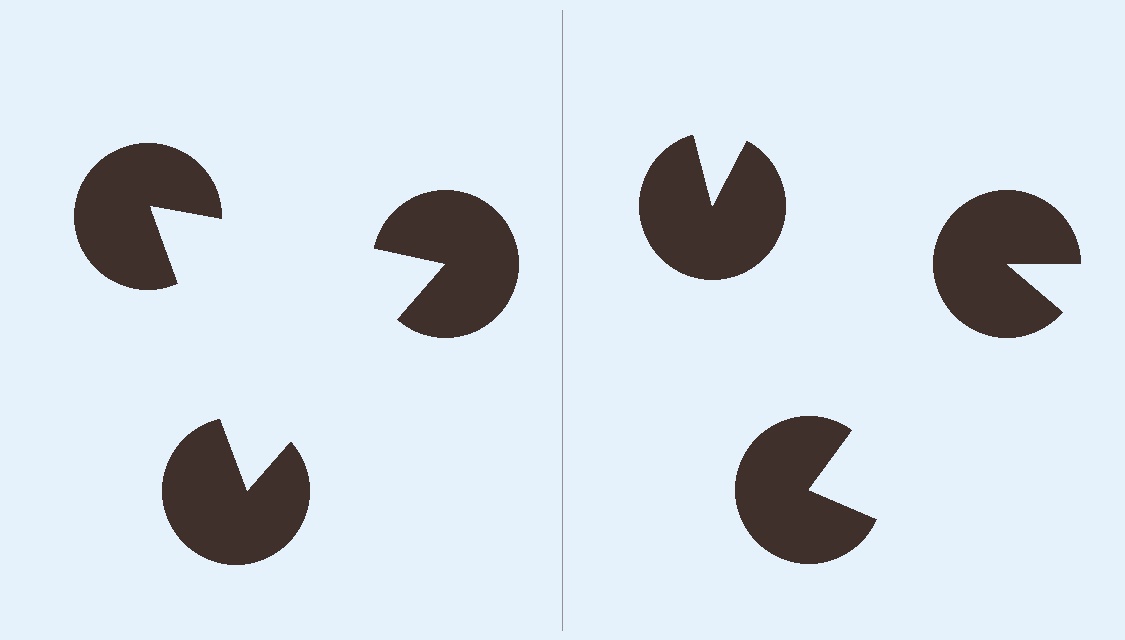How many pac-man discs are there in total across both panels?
6 — 3 on each side.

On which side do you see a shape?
An illusory triangle appears on the left side. On the right side the wedge cuts are rotated, so no coherent shape forms.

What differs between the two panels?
The pac-man discs are positioned identically on both sides; only the wedge orientations differ. On the left they align to a triangle; on the right they are misaligned.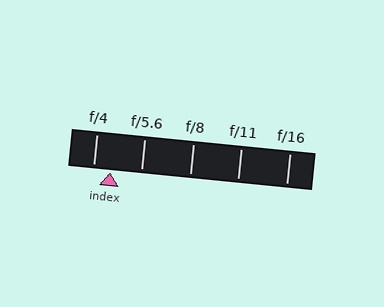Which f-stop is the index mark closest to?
The index mark is closest to f/4.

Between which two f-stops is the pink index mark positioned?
The index mark is between f/4 and f/5.6.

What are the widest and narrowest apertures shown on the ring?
The widest aperture shown is f/4 and the narrowest is f/16.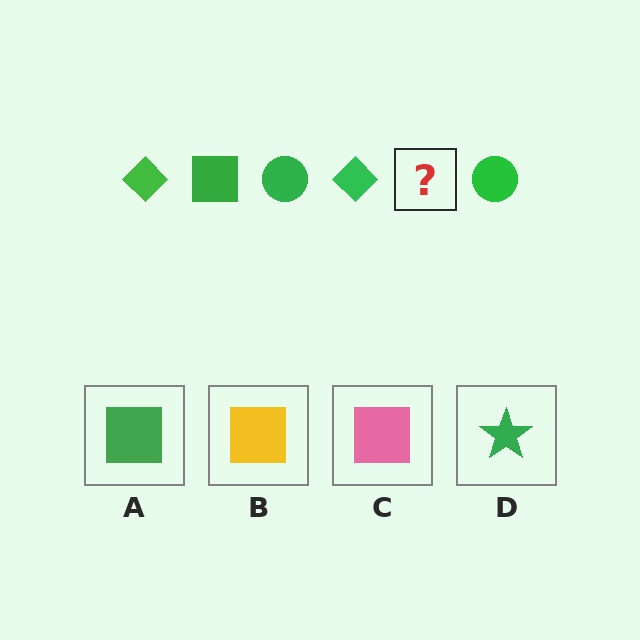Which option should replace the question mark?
Option A.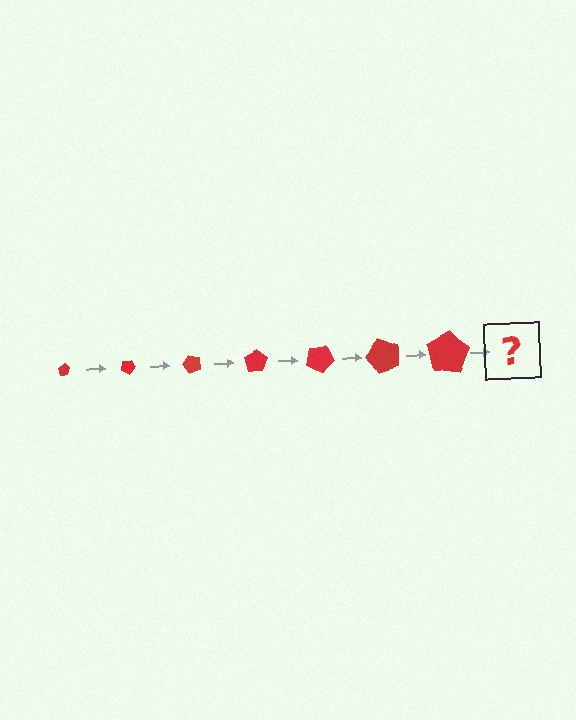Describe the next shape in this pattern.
It should be a pentagon, larger than the previous one and rotated 175 degrees from the start.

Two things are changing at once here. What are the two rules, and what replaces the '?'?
The two rules are that the pentagon grows larger each step and it rotates 25 degrees each step. The '?' should be a pentagon, larger than the previous one and rotated 175 degrees from the start.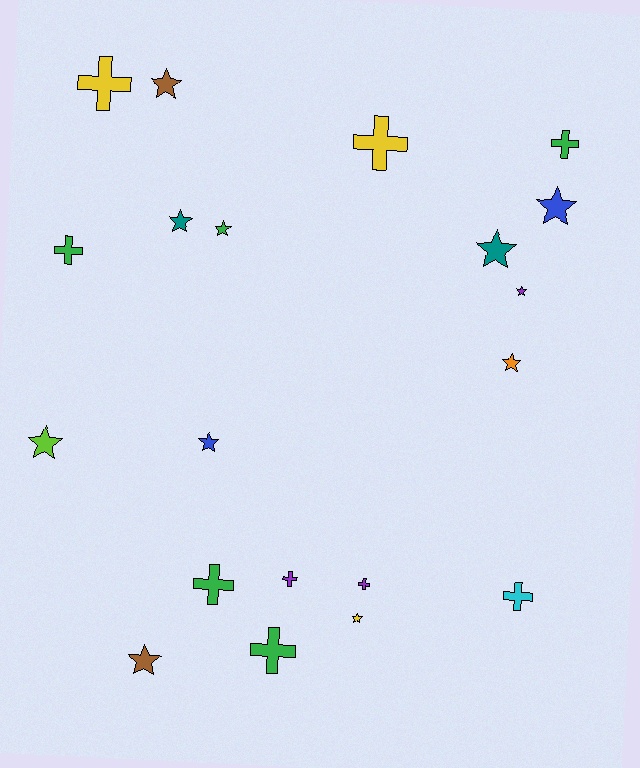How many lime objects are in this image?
There is 1 lime object.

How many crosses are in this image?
There are 9 crosses.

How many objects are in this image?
There are 20 objects.